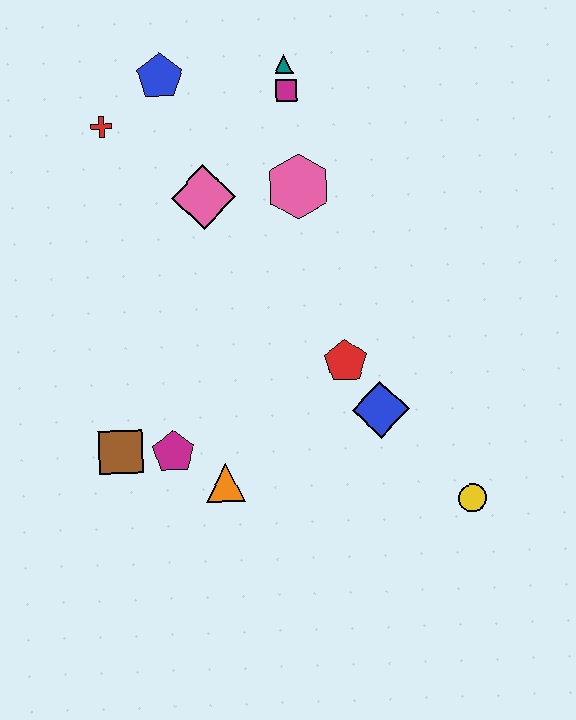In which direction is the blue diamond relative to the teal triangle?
The blue diamond is below the teal triangle.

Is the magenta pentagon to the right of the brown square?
Yes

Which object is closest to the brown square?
The magenta pentagon is closest to the brown square.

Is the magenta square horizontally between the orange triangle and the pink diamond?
No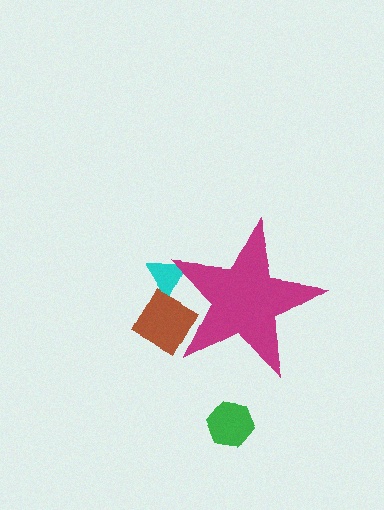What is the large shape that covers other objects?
A magenta star.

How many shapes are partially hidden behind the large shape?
2 shapes are partially hidden.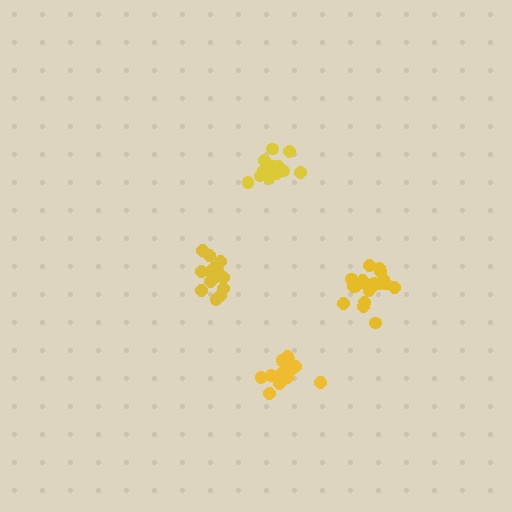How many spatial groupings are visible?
There are 4 spatial groupings.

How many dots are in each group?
Group 1: 17 dots, Group 2: 20 dots, Group 3: 15 dots, Group 4: 16 dots (68 total).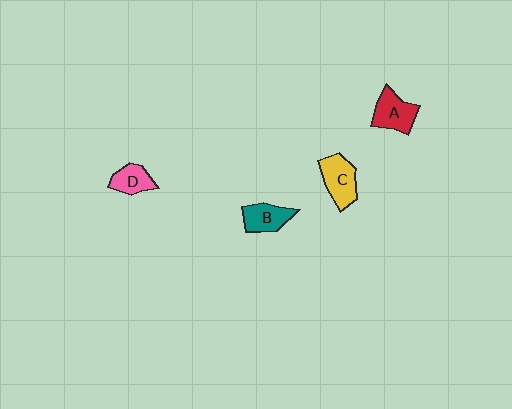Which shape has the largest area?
Shape C (yellow).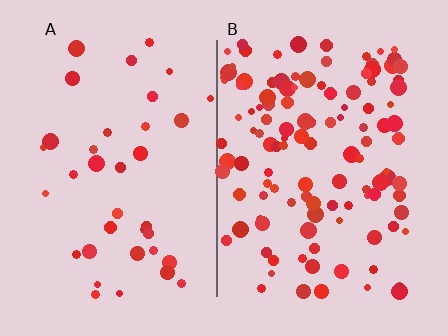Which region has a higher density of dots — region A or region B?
B (the right).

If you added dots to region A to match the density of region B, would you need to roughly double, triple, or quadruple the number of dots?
Approximately triple.